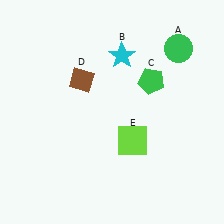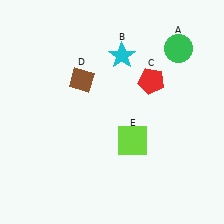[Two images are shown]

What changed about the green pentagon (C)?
In Image 1, C is green. In Image 2, it changed to red.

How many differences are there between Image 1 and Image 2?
There is 1 difference between the two images.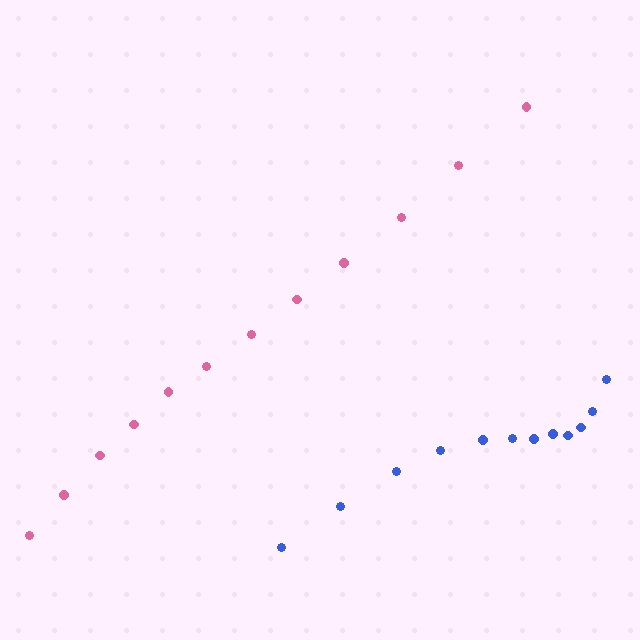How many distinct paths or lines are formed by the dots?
There are 2 distinct paths.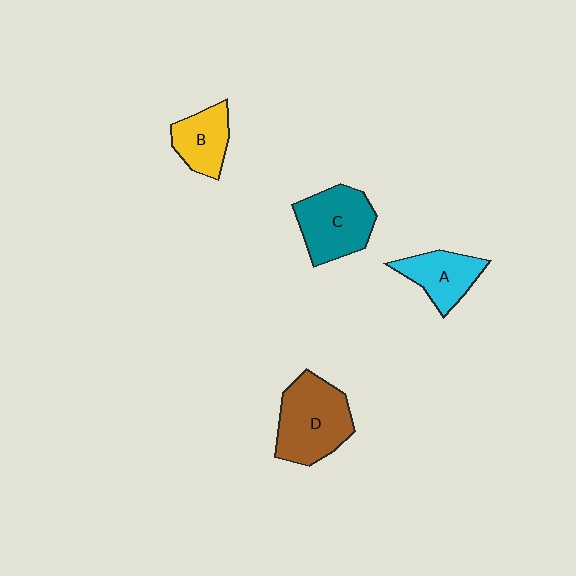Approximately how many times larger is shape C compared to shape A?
Approximately 1.4 times.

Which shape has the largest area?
Shape D (brown).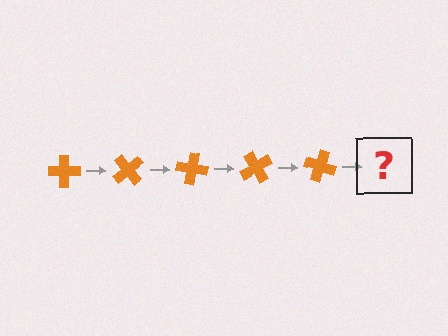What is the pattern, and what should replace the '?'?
The pattern is that the cross rotates 50 degrees each step. The '?' should be an orange cross rotated 250 degrees.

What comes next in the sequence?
The next element should be an orange cross rotated 250 degrees.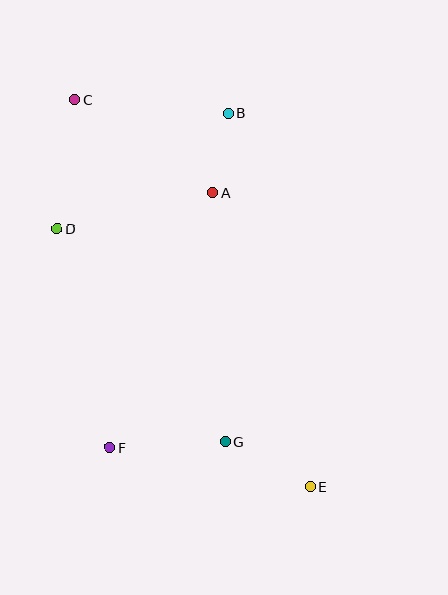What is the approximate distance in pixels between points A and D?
The distance between A and D is approximately 160 pixels.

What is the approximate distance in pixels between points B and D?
The distance between B and D is approximately 206 pixels.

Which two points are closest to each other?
Points A and B are closest to each other.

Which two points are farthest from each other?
Points C and E are farthest from each other.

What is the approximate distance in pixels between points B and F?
The distance between B and F is approximately 354 pixels.